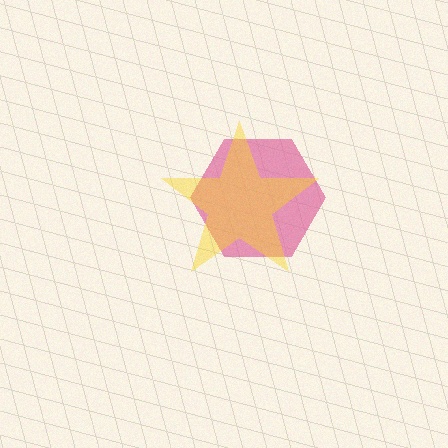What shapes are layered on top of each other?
The layered shapes are: a pink hexagon, a yellow star.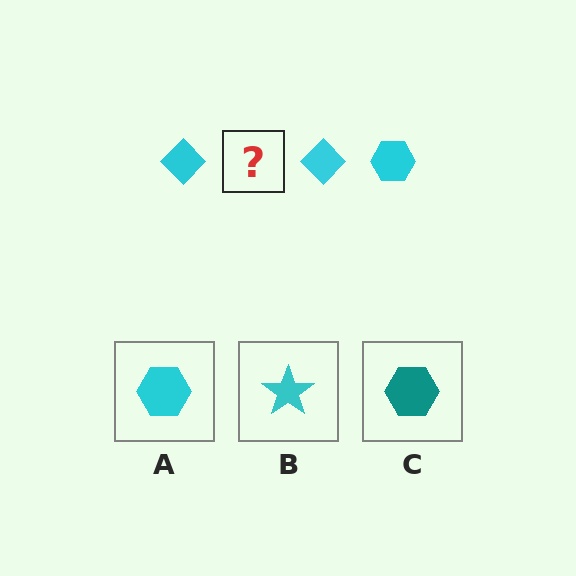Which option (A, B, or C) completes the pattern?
A.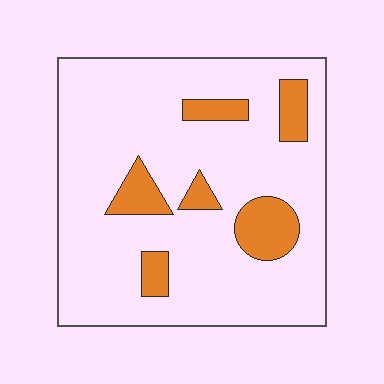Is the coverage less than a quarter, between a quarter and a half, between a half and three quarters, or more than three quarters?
Less than a quarter.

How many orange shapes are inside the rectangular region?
6.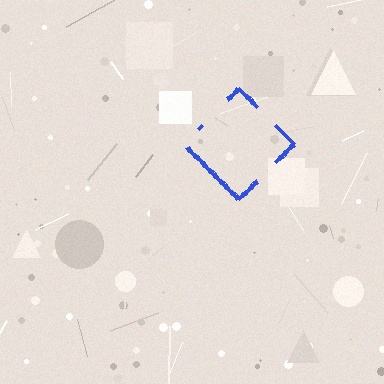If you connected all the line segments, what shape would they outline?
They would outline a diamond.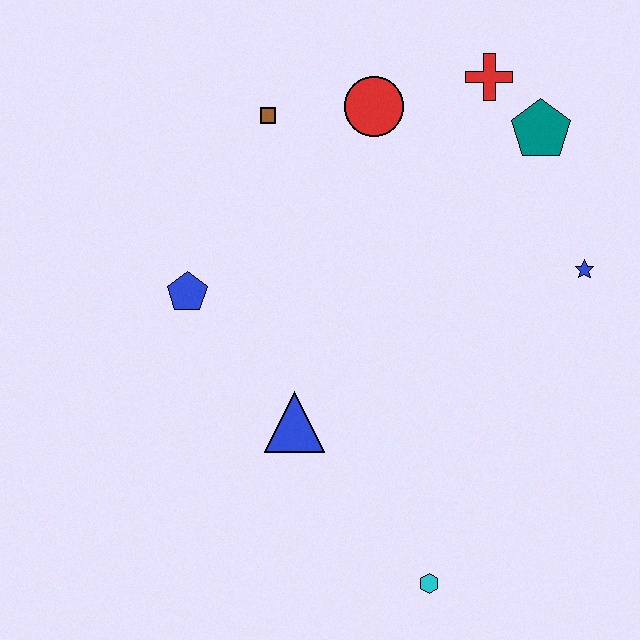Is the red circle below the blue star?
No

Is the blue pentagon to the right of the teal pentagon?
No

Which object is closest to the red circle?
The brown square is closest to the red circle.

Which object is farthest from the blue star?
The blue pentagon is farthest from the blue star.